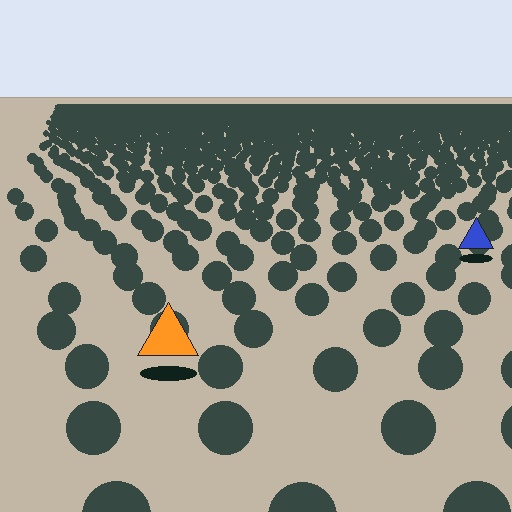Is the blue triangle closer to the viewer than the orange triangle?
No. The orange triangle is closer — you can tell from the texture gradient: the ground texture is coarser near it.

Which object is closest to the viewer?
The orange triangle is closest. The texture marks near it are larger and more spread out.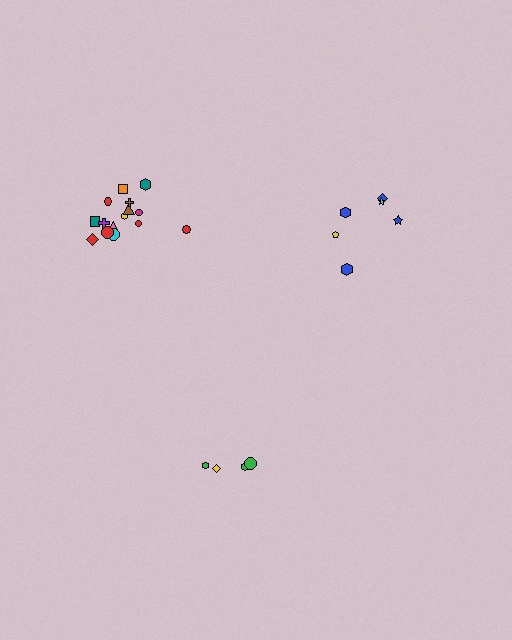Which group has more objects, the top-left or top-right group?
The top-left group.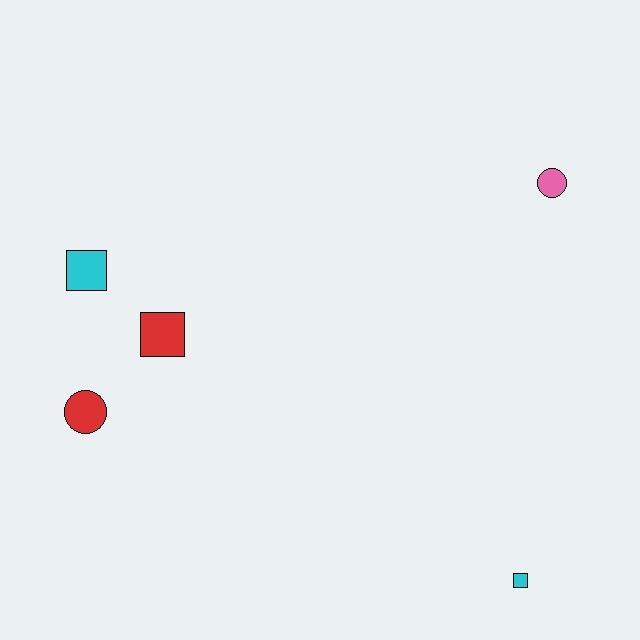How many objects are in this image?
There are 5 objects.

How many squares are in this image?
There are 3 squares.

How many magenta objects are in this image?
There are no magenta objects.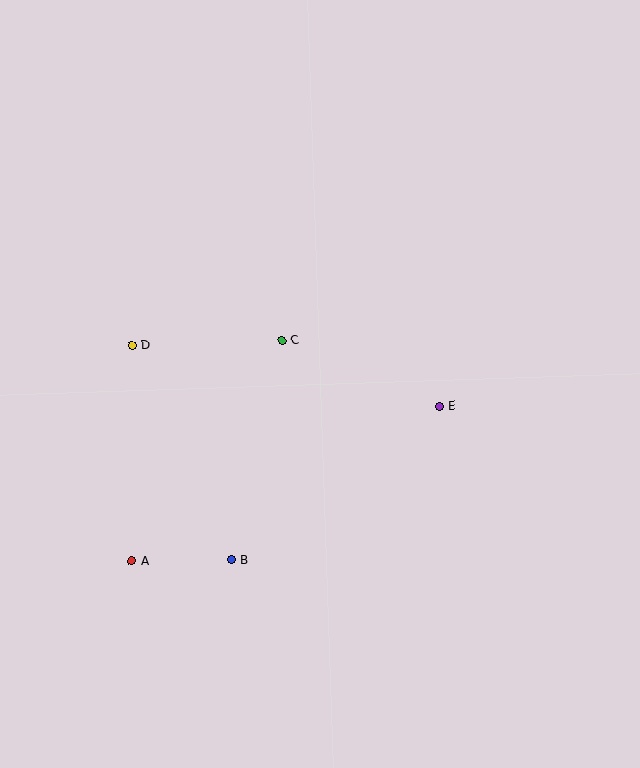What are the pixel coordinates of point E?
Point E is at (439, 406).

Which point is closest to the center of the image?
Point C at (282, 340) is closest to the center.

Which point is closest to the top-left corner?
Point D is closest to the top-left corner.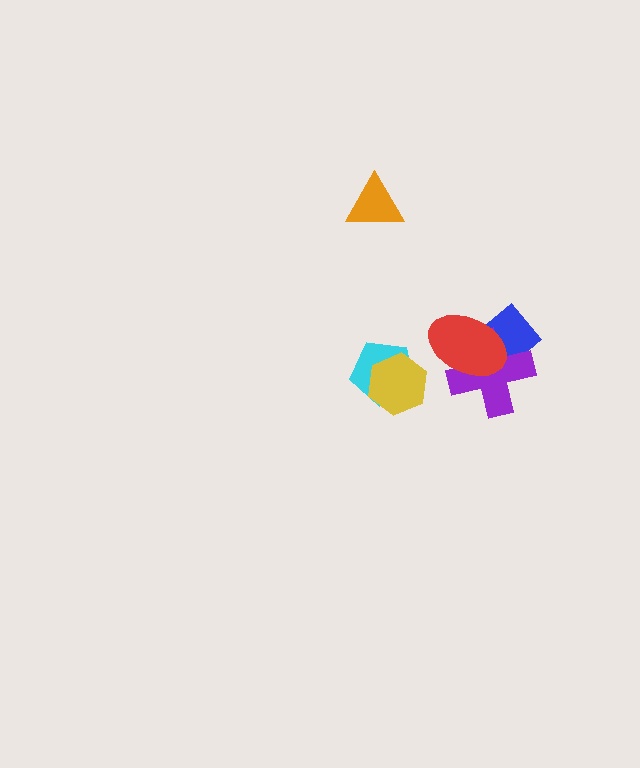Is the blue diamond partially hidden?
Yes, it is partially covered by another shape.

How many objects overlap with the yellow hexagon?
1 object overlaps with the yellow hexagon.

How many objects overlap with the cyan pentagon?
1 object overlaps with the cyan pentagon.